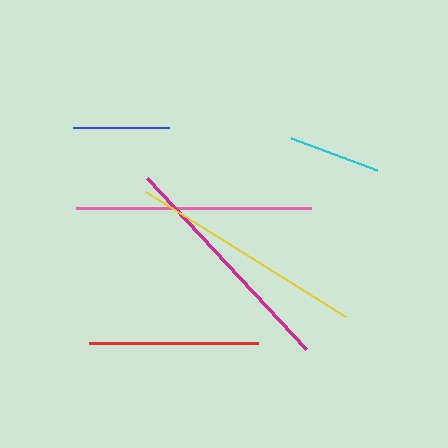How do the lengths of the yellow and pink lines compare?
The yellow and pink lines are approximately the same length.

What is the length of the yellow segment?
The yellow segment is approximately 236 pixels long.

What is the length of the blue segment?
The blue segment is approximately 97 pixels long.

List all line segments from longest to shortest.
From longest to shortest: yellow, pink, magenta, red, blue, cyan.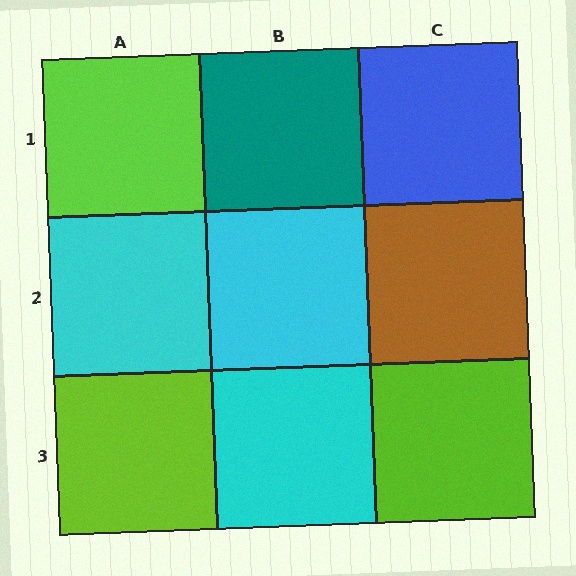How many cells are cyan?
3 cells are cyan.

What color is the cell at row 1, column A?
Lime.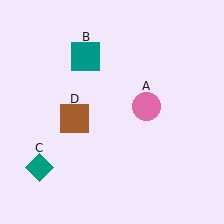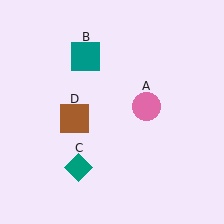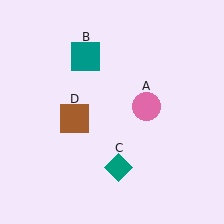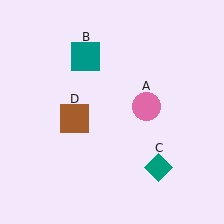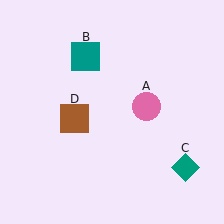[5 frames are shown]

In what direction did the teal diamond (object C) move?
The teal diamond (object C) moved right.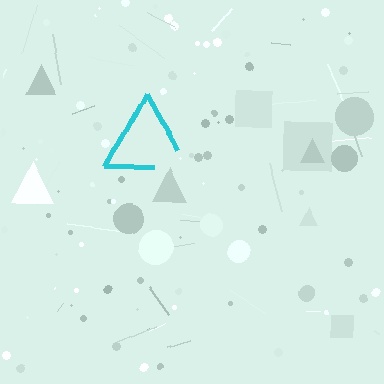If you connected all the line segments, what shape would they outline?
They would outline a triangle.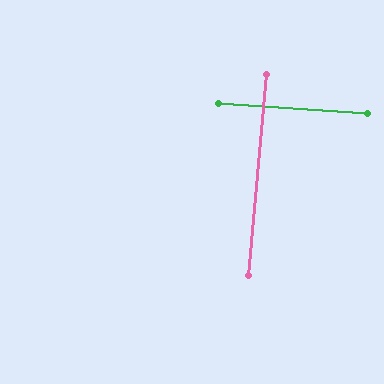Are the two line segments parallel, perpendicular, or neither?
Perpendicular — they meet at approximately 88°.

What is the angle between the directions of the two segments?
Approximately 88 degrees.